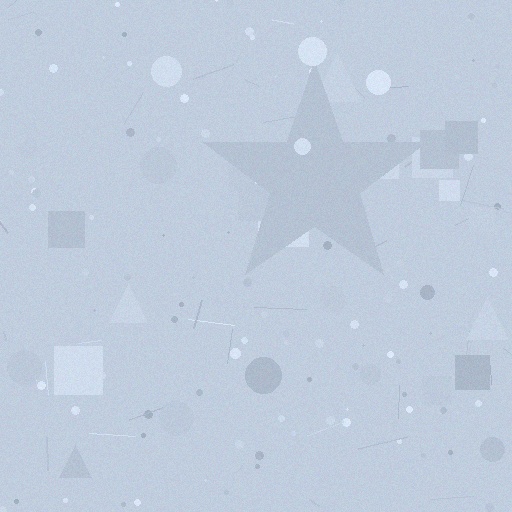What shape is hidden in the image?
A star is hidden in the image.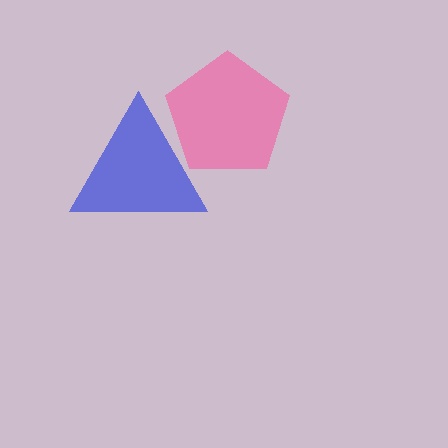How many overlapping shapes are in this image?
There are 2 overlapping shapes in the image.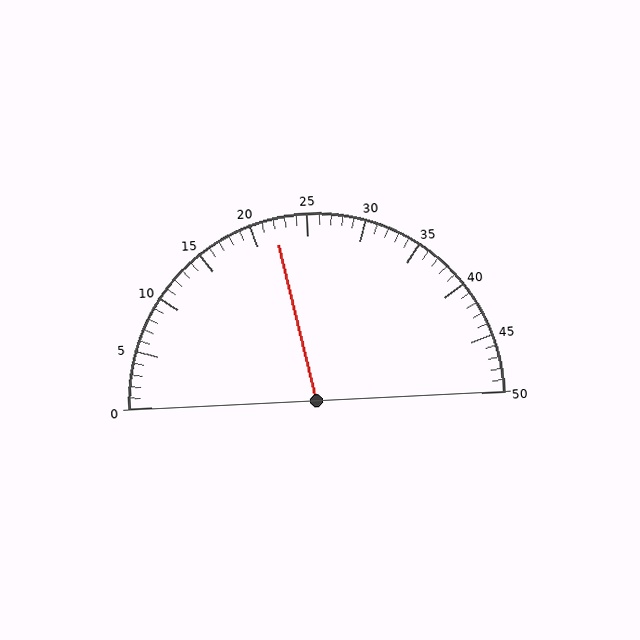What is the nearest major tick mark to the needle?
The nearest major tick mark is 20.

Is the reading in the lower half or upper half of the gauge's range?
The reading is in the lower half of the range (0 to 50).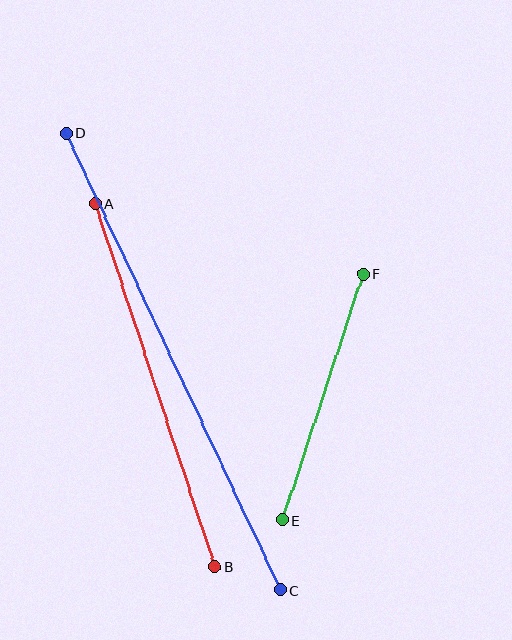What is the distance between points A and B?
The distance is approximately 383 pixels.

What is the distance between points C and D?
The distance is approximately 505 pixels.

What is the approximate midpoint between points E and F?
The midpoint is at approximately (323, 397) pixels.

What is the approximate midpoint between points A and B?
The midpoint is at approximately (155, 385) pixels.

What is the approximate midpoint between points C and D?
The midpoint is at approximately (173, 362) pixels.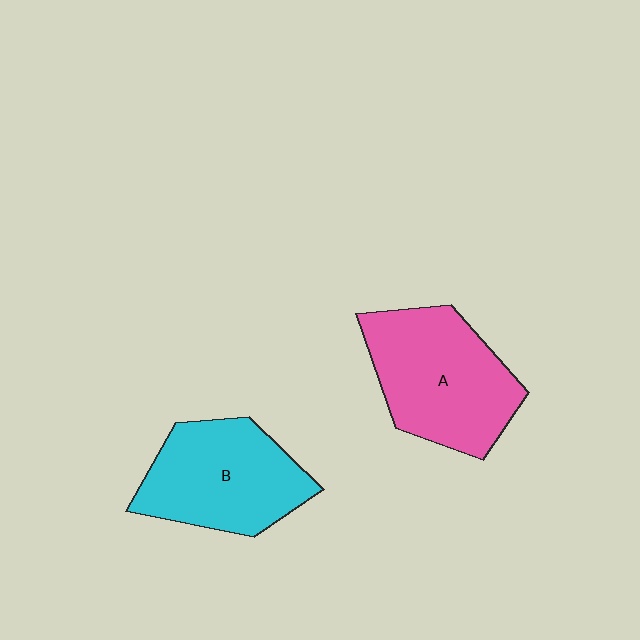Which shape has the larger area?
Shape A (pink).